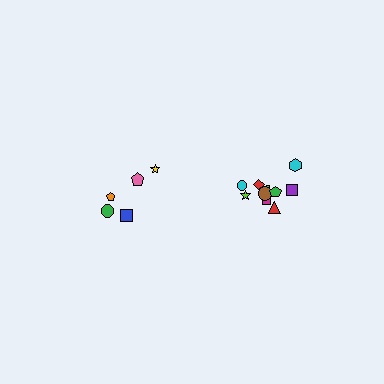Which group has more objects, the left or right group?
The right group.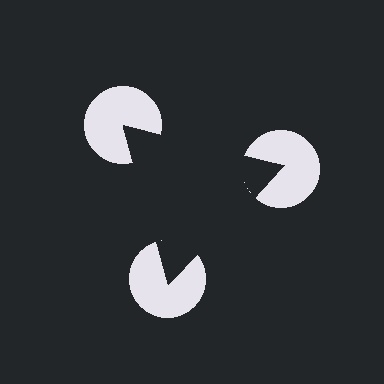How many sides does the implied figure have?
3 sides.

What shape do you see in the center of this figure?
An illusory triangle — its edges are inferred from the aligned wedge cuts in the pac-man discs, not physically drawn.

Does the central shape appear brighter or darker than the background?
It typically appears slightly darker than the background, even though no actual brightness change is drawn.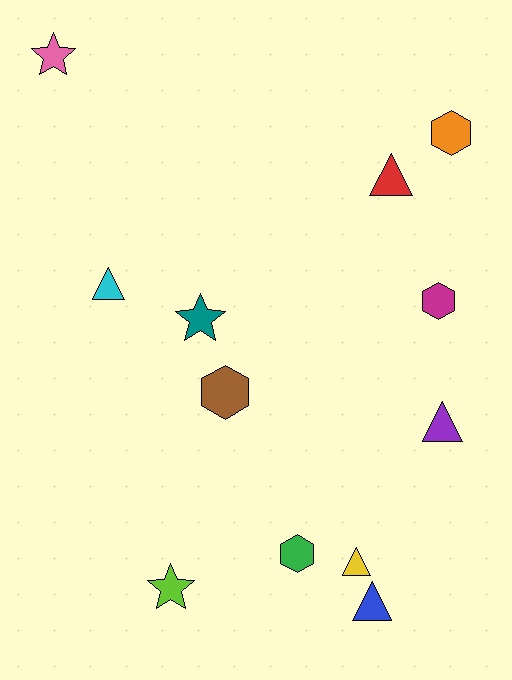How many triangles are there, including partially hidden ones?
There are 5 triangles.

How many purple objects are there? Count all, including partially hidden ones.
There is 1 purple object.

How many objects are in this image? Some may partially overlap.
There are 12 objects.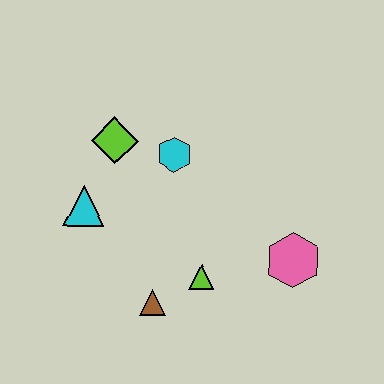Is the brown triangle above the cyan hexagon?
No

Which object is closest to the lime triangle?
The brown triangle is closest to the lime triangle.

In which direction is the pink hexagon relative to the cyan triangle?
The pink hexagon is to the right of the cyan triangle.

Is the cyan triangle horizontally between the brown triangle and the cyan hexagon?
No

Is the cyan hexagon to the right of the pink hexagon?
No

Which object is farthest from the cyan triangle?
The pink hexagon is farthest from the cyan triangle.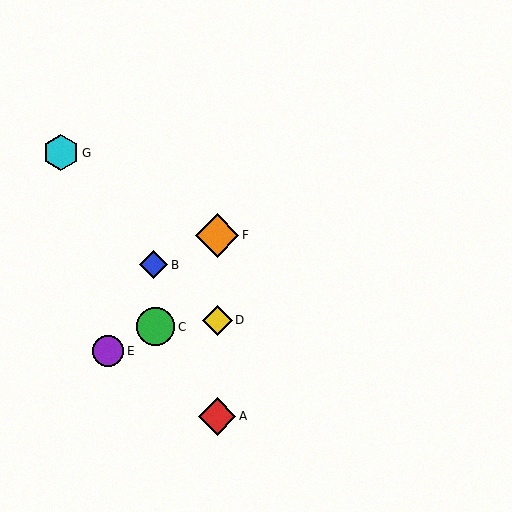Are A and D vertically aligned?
Yes, both are at x≈217.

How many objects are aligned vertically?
3 objects (A, D, F) are aligned vertically.